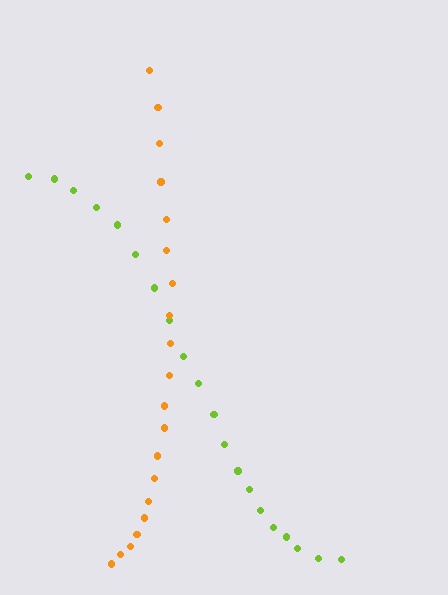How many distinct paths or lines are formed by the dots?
There are 2 distinct paths.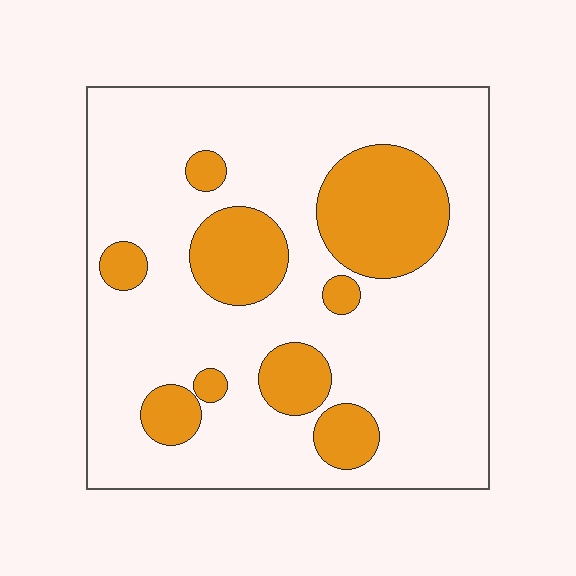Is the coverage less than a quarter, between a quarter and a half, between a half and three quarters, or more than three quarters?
Less than a quarter.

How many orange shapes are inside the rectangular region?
9.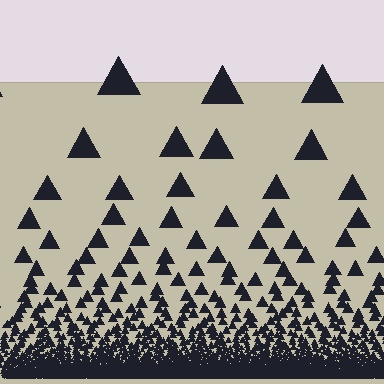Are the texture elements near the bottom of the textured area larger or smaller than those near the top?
Smaller. The gradient is inverted — elements near the bottom are smaller and denser.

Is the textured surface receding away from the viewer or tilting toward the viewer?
The surface appears to tilt toward the viewer. Texture elements get larger and sparser toward the top.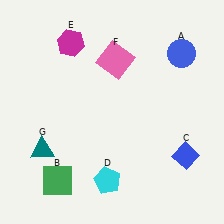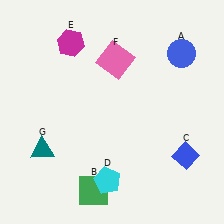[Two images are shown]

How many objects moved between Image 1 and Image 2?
1 object moved between the two images.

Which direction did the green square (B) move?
The green square (B) moved right.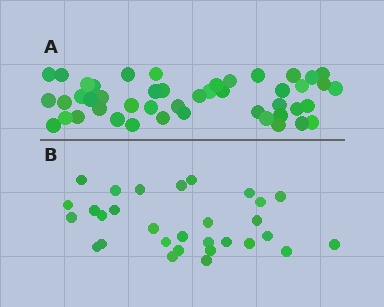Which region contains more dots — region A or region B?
Region A (the top region) has more dots.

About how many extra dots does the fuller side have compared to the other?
Region A has approximately 15 more dots than region B.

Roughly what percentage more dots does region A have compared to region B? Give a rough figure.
About 55% more.